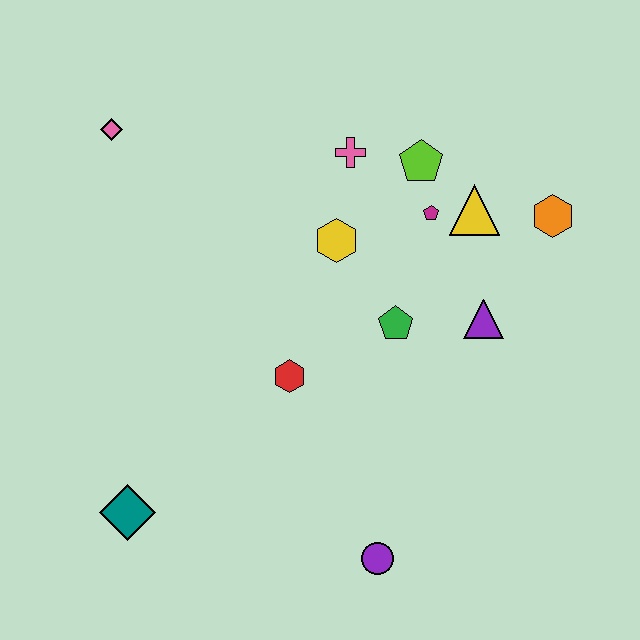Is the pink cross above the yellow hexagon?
Yes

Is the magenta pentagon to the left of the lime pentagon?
No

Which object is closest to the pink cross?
The lime pentagon is closest to the pink cross.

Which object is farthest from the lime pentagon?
The teal diamond is farthest from the lime pentagon.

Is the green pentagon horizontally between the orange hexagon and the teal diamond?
Yes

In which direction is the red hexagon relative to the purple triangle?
The red hexagon is to the left of the purple triangle.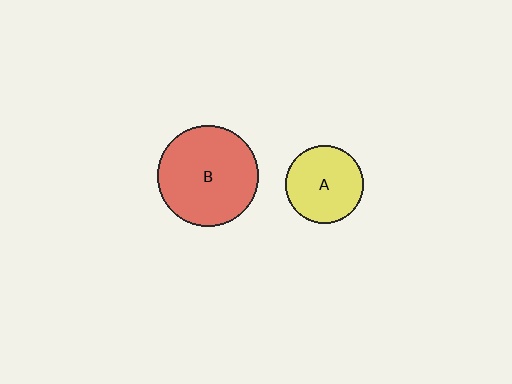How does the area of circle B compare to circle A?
Approximately 1.7 times.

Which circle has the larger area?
Circle B (red).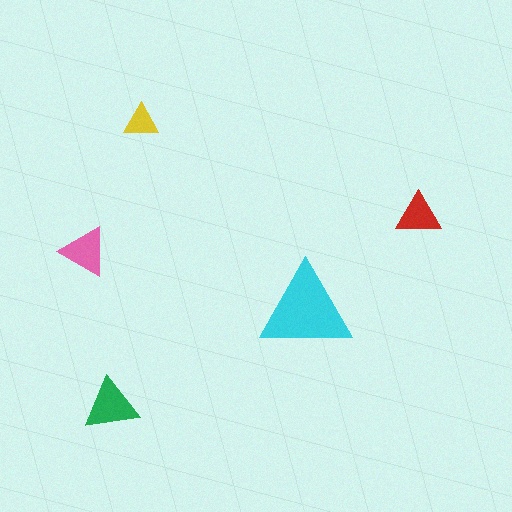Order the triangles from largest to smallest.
the cyan one, the green one, the pink one, the red one, the yellow one.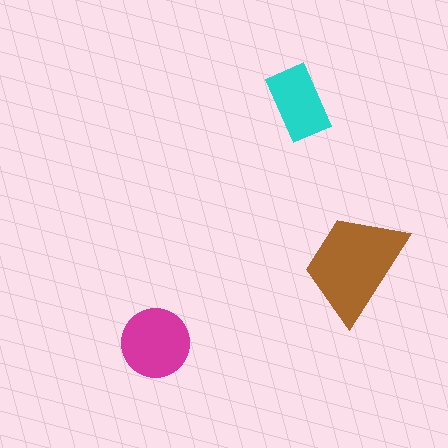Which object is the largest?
The brown trapezoid.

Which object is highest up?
The cyan rectangle is topmost.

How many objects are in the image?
There are 3 objects in the image.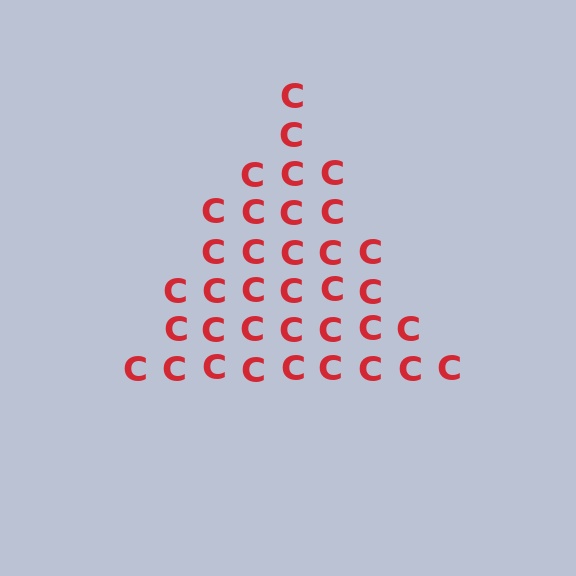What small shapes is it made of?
It is made of small letter C's.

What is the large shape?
The large shape is a triangle.